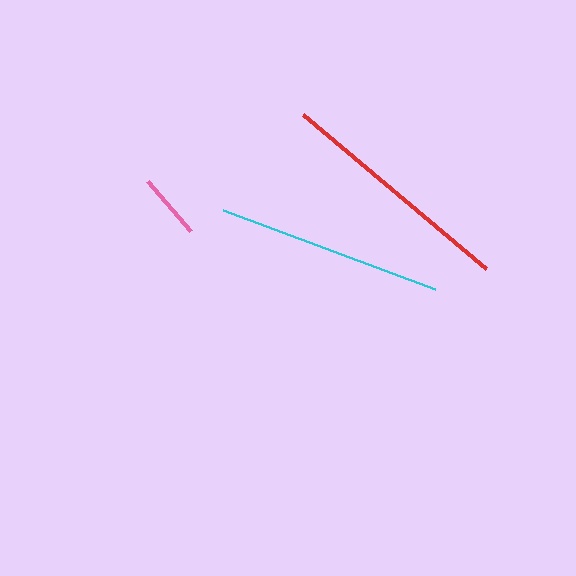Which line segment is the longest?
The red line is the longest at approximately 239 pixels.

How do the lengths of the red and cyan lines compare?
The red and cyan lines are approximately the same length.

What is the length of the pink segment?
The pink segment is approximately 66 pixels long.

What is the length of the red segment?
The red segment is approximately 239 pixels long.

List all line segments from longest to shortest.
From longest to shortest: red, cyan, pink.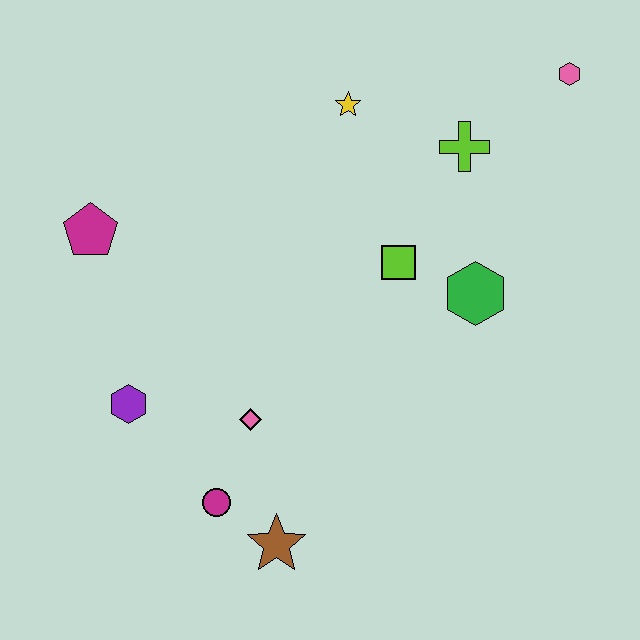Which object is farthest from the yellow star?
The brown star is farthest from the yellow star.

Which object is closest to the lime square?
The green hexagon is closest to the lime square.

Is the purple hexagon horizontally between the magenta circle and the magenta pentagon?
Yes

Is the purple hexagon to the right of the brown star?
No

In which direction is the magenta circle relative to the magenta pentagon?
The magenta circle is below the magenta pentagon.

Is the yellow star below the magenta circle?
No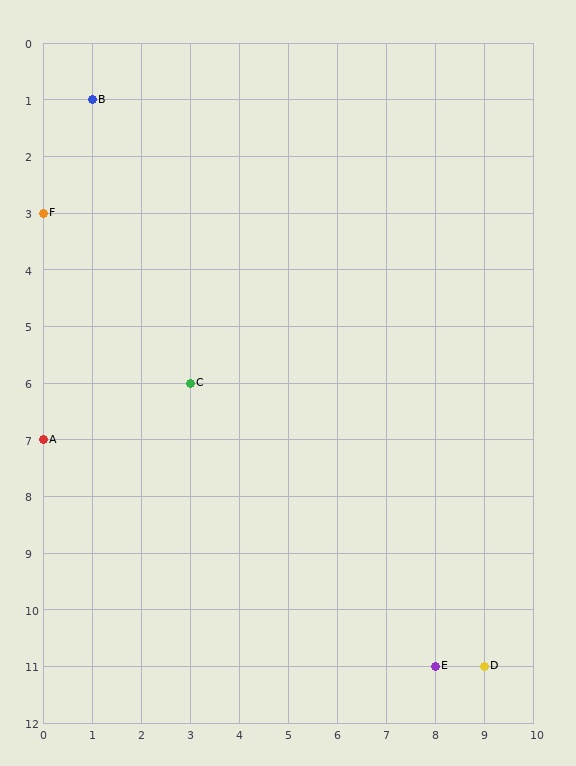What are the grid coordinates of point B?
Point B is at grid coordinates (1, 1).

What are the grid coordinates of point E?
Point E is at grid coordinates (8, 11).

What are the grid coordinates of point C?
Point C is at grid coordinates (3, 6).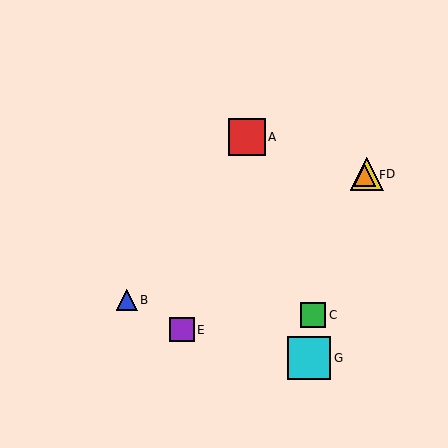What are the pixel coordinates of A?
Object A is at (247, 137).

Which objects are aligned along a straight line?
Objects B, D, F are aligned along a straight line.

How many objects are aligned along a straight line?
3 objects (B, D, F) are aligned along a straight line.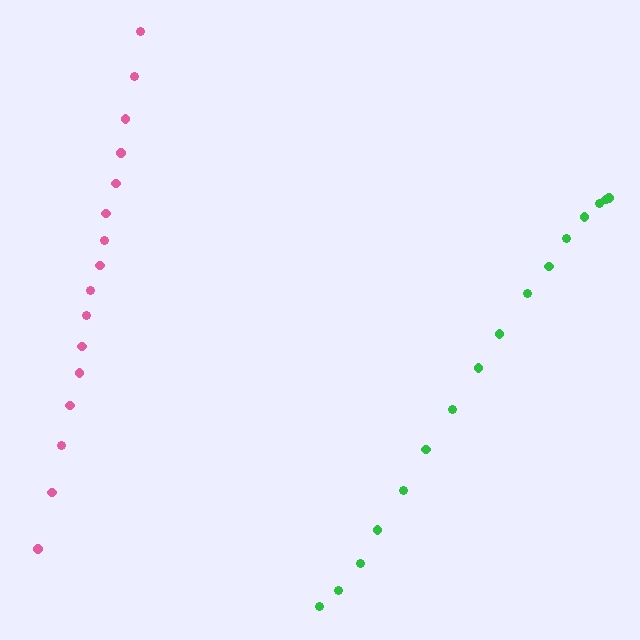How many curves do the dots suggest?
There are 2 distinct paths.